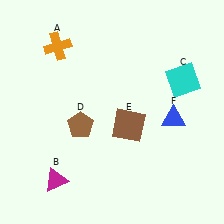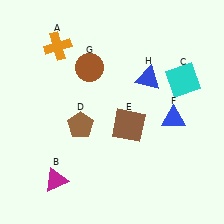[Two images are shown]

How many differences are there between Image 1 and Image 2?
There are 2 differences between the two images.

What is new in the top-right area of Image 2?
A blue triangle (H) was added in the top-right area of Image 2.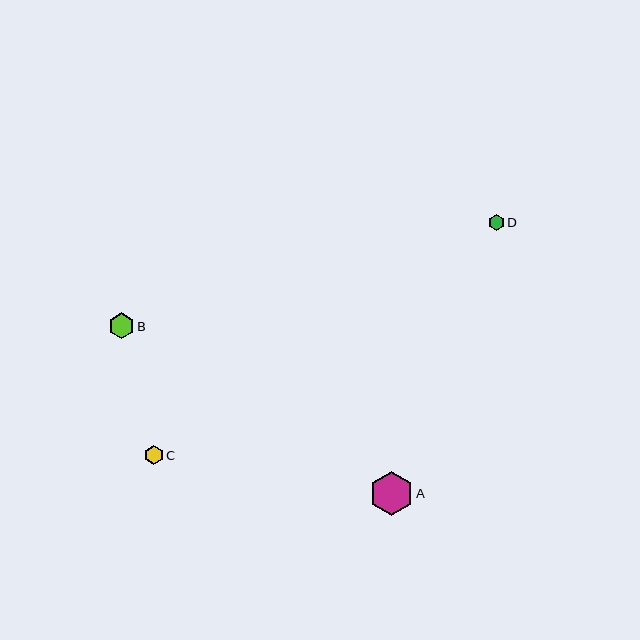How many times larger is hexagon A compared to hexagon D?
Hexagon A is approximately 2.7 times the size of hexagon D.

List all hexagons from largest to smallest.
From largest to smallest: A, B, C, D.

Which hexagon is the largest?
Hexagon A is the largest with a size of approximately 44 pixels.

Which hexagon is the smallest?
Hexagon D is the smallest with a size of approximately 16 pixels.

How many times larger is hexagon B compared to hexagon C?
Hexagon B is approximately 1.3 times the size of hexagon C.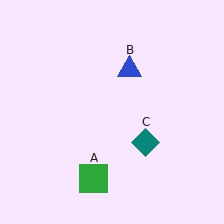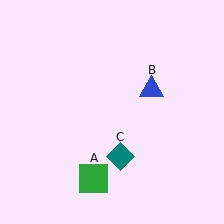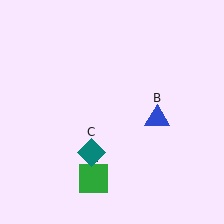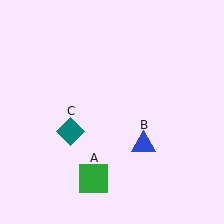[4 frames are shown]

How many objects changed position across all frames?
2 objects changed position: blue triangle (object B), teal diamond (object C).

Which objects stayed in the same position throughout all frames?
Green square (object A) remained stationary.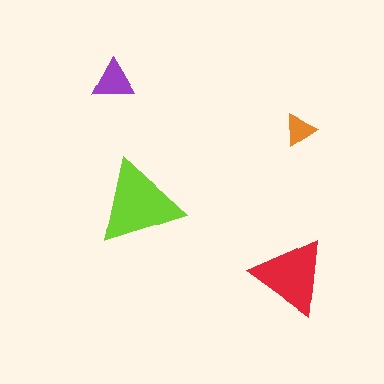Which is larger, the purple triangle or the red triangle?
The red one.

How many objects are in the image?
There are 4 objects in the image.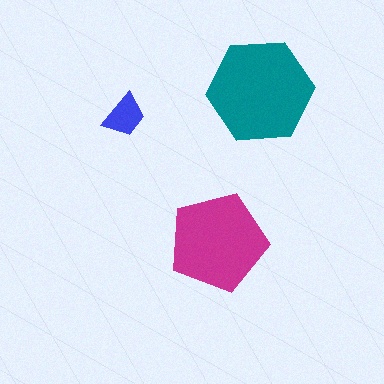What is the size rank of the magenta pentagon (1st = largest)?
2nd.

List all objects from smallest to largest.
The blue trapezoid, the magenta pentagon, the teal hexagon.